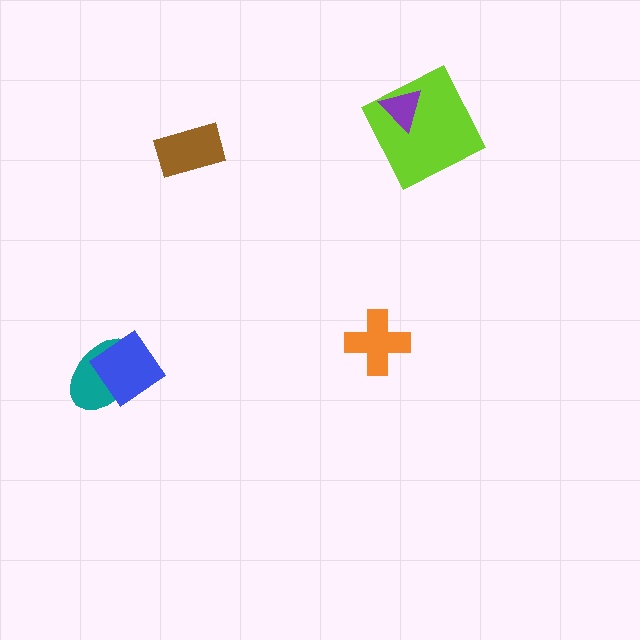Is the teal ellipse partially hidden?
Yes, it is partially covered by another shape.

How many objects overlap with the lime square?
1 object overlaps with the lime square.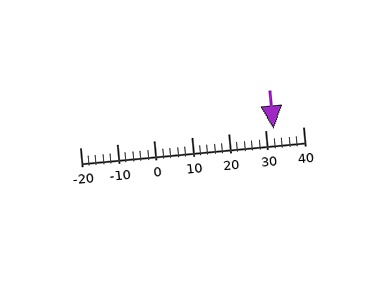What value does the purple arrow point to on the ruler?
The purple arrow points to approximately 32.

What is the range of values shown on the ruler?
The ruler shows values from -20 to 40.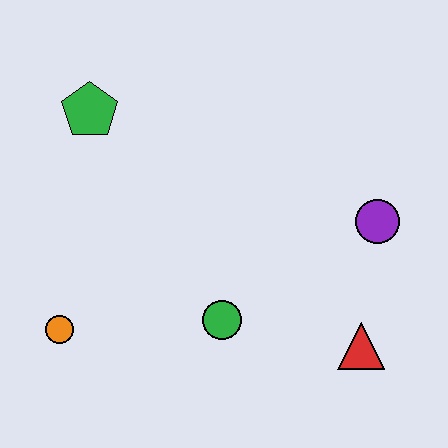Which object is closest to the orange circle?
The green circle is closest to the orange circle.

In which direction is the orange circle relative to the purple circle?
The orange circle is to the left of the purple circle.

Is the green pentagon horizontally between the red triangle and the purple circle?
No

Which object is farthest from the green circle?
The green pentagon is farthest from the green circle.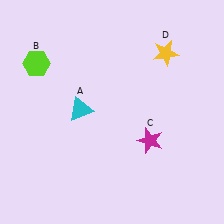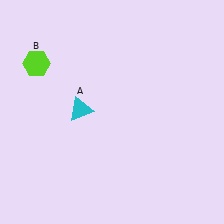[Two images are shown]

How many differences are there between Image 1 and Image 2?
There are 2 differences between the two images.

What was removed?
The yellow star (D), the magenta star (C) were removed in Image 2.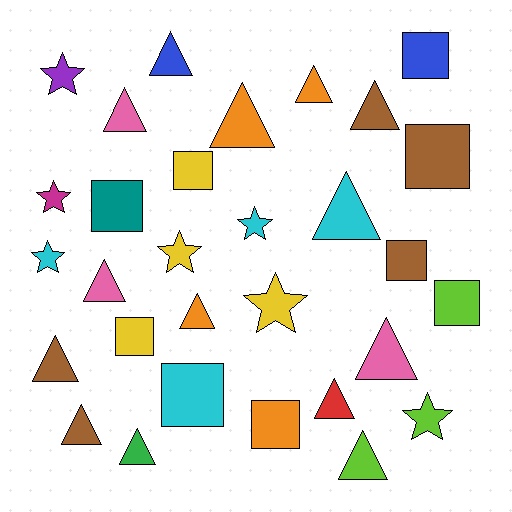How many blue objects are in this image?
There are 2 blue objects.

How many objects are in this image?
There are 30 objects.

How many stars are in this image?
There are 7 stars.